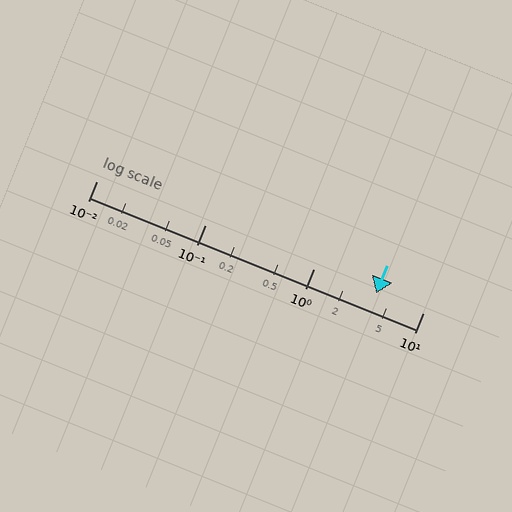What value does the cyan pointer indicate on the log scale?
The pointer indicates approximately 3.7.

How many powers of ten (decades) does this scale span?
The scale spans 3 decades, from 0.01 to 10.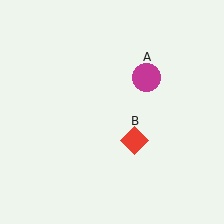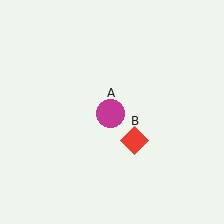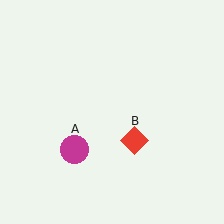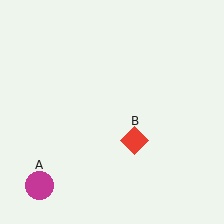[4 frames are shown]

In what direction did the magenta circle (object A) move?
The magenta circle (object A) moved down and to the left.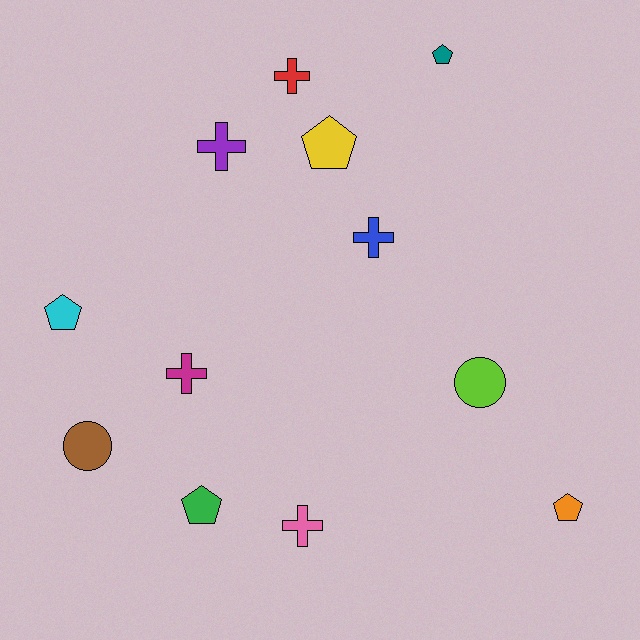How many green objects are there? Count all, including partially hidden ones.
There is 1 green object.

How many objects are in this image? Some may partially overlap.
There are 12 objects.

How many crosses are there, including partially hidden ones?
There are 5 crosses.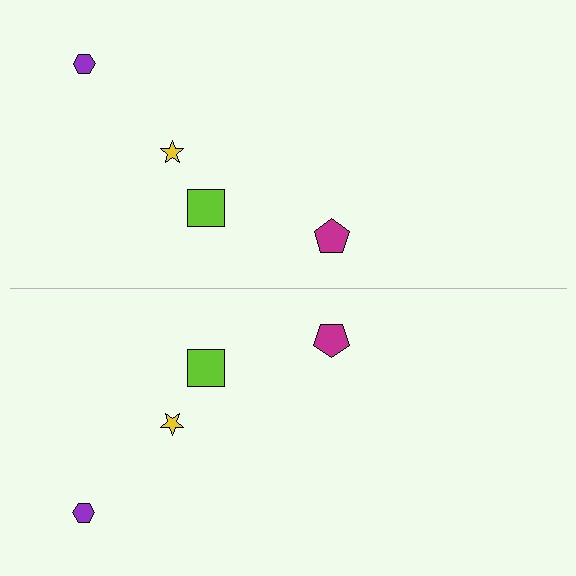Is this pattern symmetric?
Yes, this pattern has bilateral (reflection) symmetry.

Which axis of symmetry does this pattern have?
The pattern has a horizontal axis of symmetry running through the center of the image.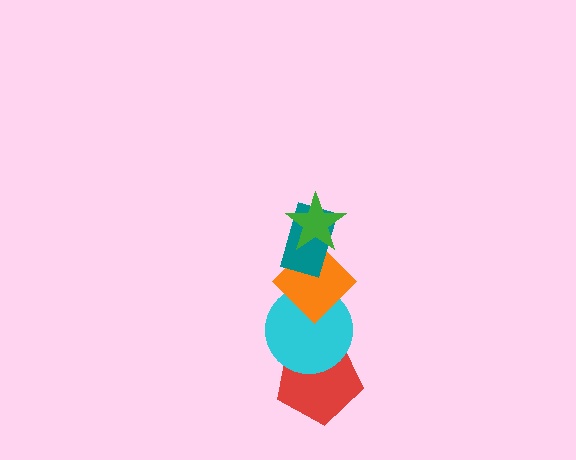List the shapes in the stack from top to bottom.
From top to bottom: the green star, the teal rectangle, the orange diamond, the cyan circle, the red pentagon.